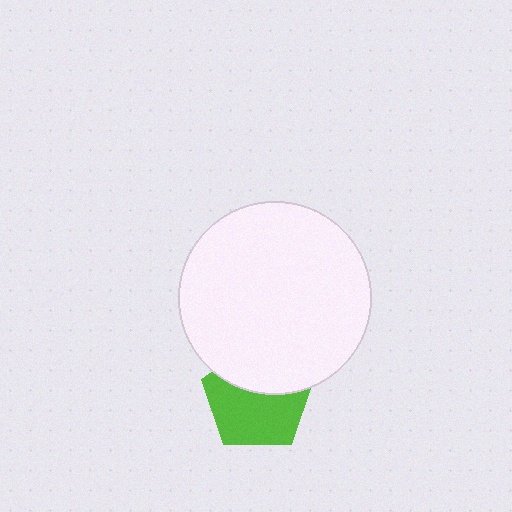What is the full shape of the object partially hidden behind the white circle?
The partially hidden object is a lime pentagon.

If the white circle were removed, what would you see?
You would see the complete lime pentagon.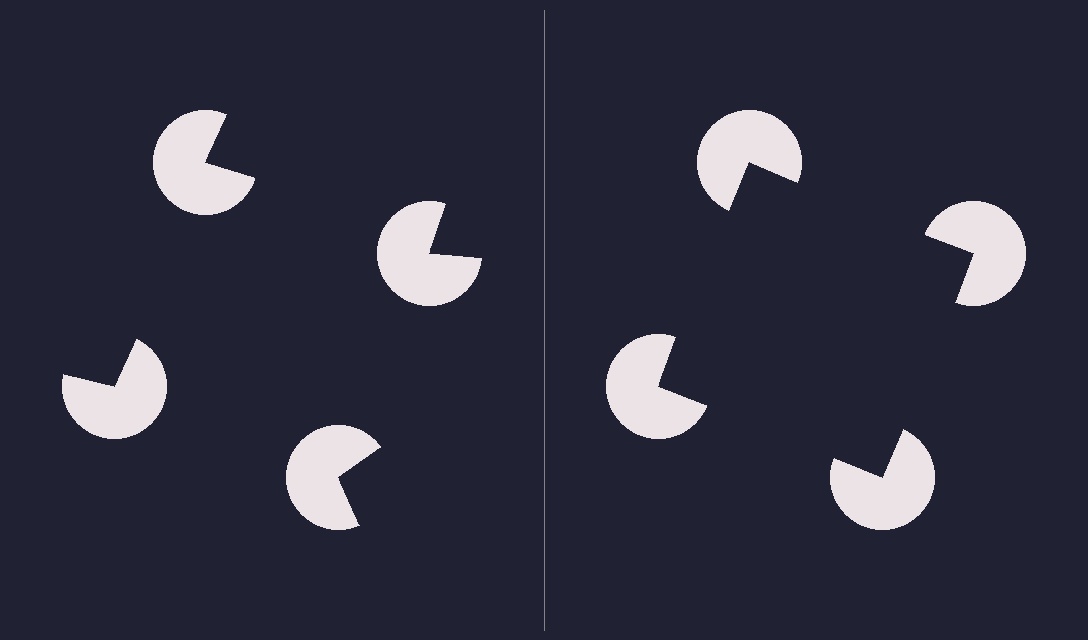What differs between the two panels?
The pac-man discs are positioned identically on both sides; only the wedge orientations differ. On the right they align to a square; on the left they are misaligned.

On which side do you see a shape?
An illusory square appears on the right side. On the left side the wedge cuts are rotated, so no coherent shape forms.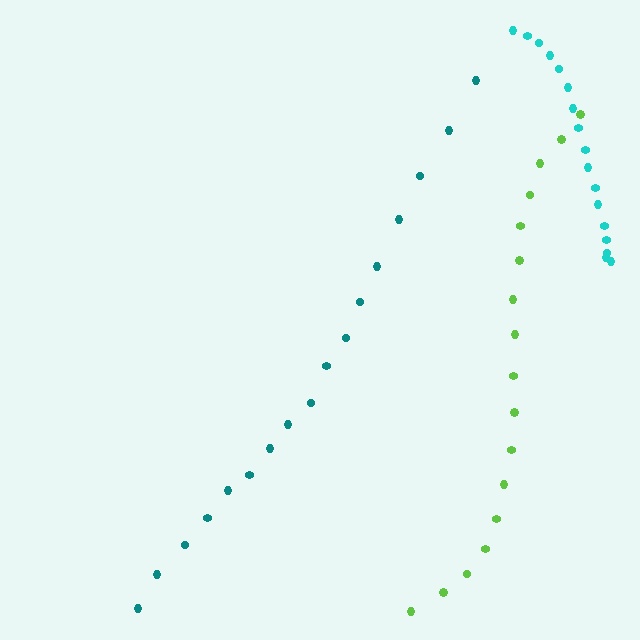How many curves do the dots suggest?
There are 3 distinct paths.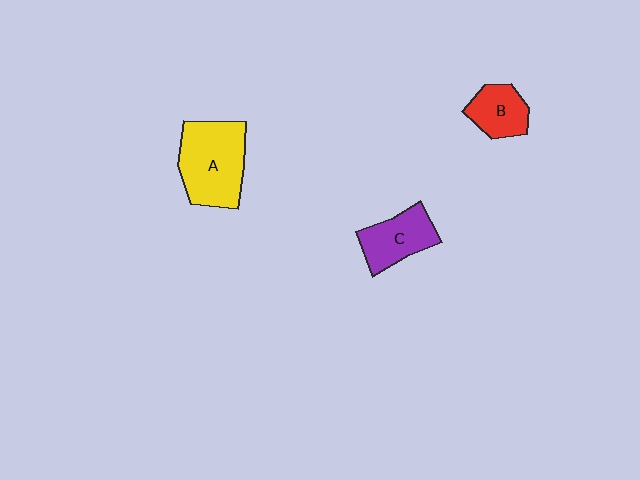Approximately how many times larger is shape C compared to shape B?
Approximately 1.2 times.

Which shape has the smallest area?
Shape B (red).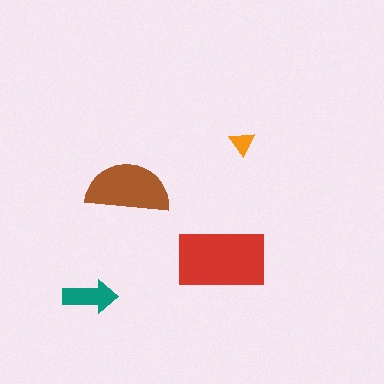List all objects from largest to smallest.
The red rectangle, the brown semicircle, the teal arrow, the orange triangle.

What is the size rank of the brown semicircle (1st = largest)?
2nd.